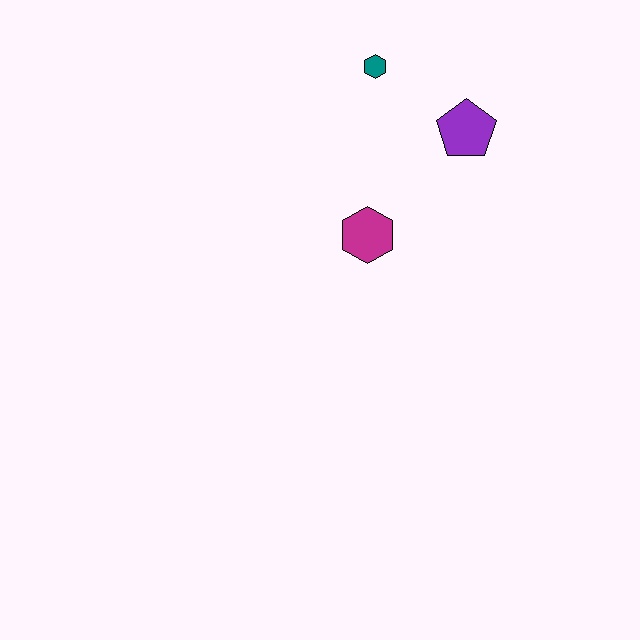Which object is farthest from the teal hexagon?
The magenta hexagon is farthest from the teal hexagon.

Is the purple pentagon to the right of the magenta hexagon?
Yes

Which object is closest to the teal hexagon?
The purple pentagon is closest to the teal hexagon.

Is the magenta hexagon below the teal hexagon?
Yes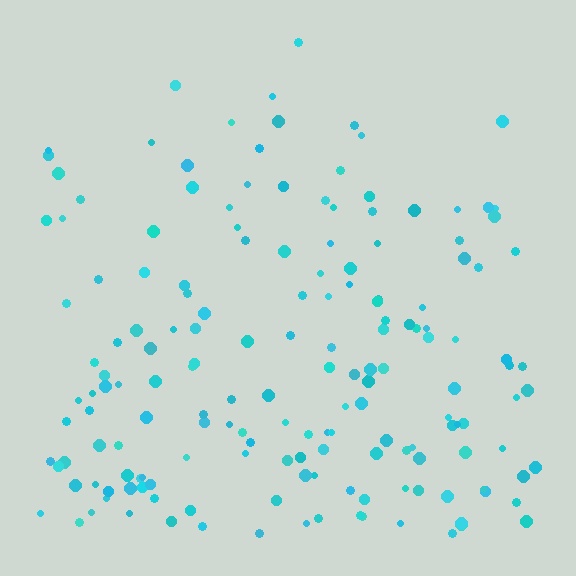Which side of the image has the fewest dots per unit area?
The top.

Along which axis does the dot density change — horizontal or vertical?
Vertical.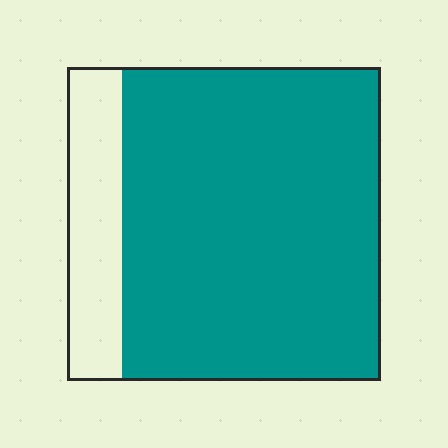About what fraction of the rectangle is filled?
About five sixths (5/6).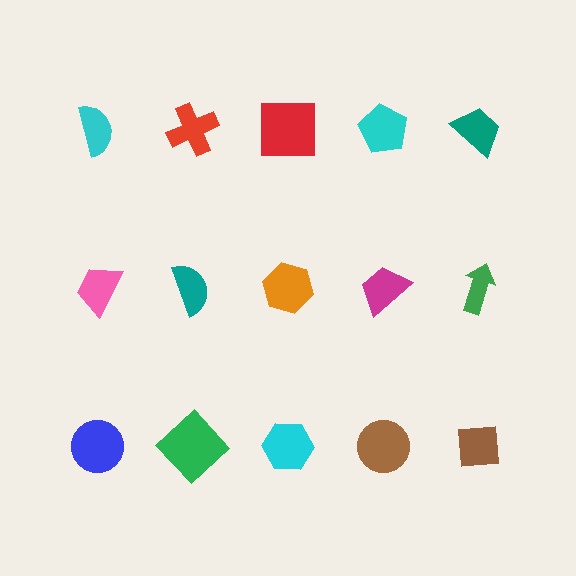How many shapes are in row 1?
5 shapes.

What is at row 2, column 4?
A magenta trapezoid.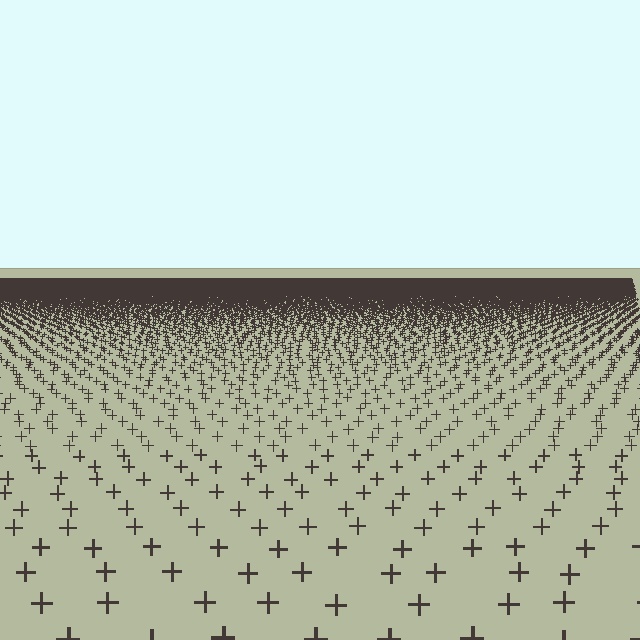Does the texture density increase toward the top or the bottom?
Density increases toward the top.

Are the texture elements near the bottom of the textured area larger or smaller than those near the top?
Larger. Near the bottom, elements are closer to the viewer and appear at a bigger on-screen size.